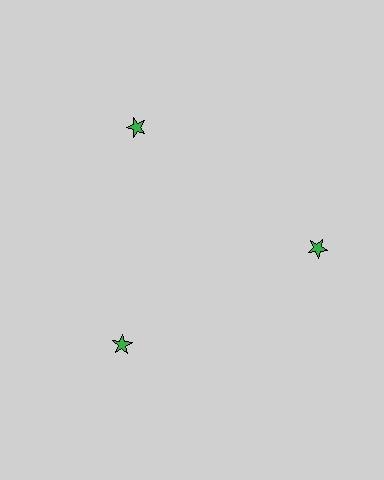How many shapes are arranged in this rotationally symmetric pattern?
There are 3 shapes, arranged in 3 groups of 1.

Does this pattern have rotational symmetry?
Yes, this pattern has 3-fold rotational symmetry. It looks the same after rotating 120 degrees around the center.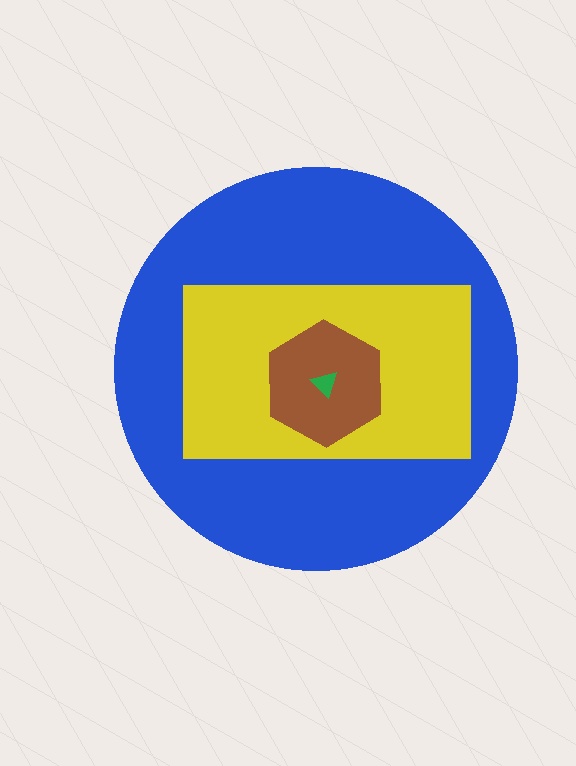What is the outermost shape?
The blue circle.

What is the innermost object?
The green triangle.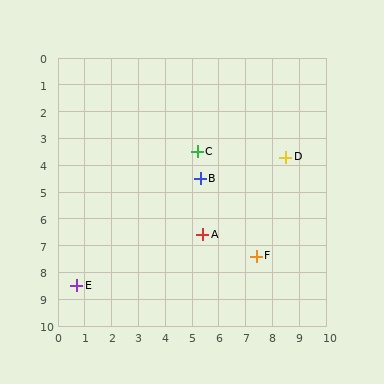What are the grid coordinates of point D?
Point D is at approximately (8.5, 3.7).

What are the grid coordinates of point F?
Point F is at approximately (7.4, 7.4).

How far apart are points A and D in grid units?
Points A and D are about 4.2 grid units apart.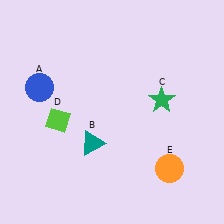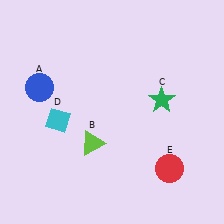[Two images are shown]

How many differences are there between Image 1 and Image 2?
There are 3 differences between the two images.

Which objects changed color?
B changed from teal to lime. D changed from lime to cyan. E changed from orange to red.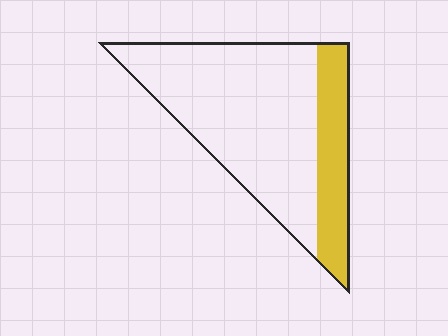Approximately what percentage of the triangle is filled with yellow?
Approximately 25%.